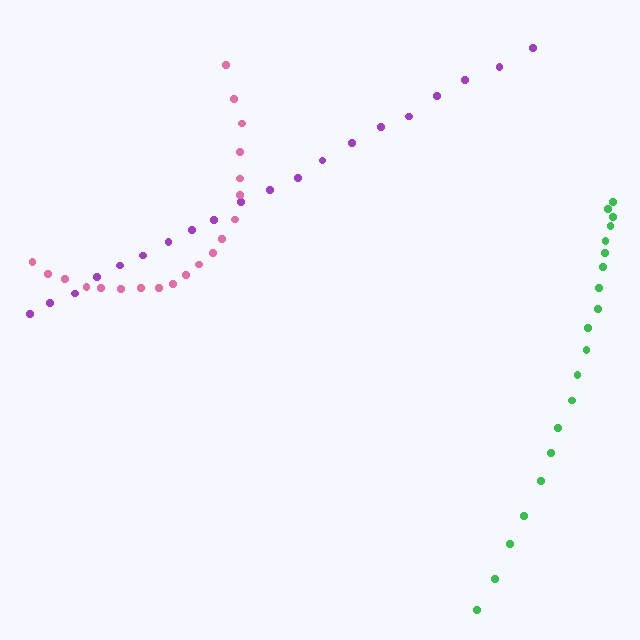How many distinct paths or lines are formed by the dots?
There are 3 distinct paths.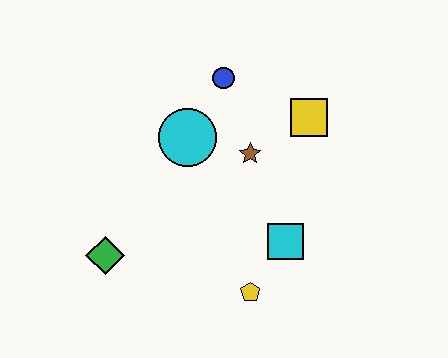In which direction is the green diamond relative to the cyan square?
The green diamond is to the left of the cyan square.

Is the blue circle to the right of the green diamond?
Yes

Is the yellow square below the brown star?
No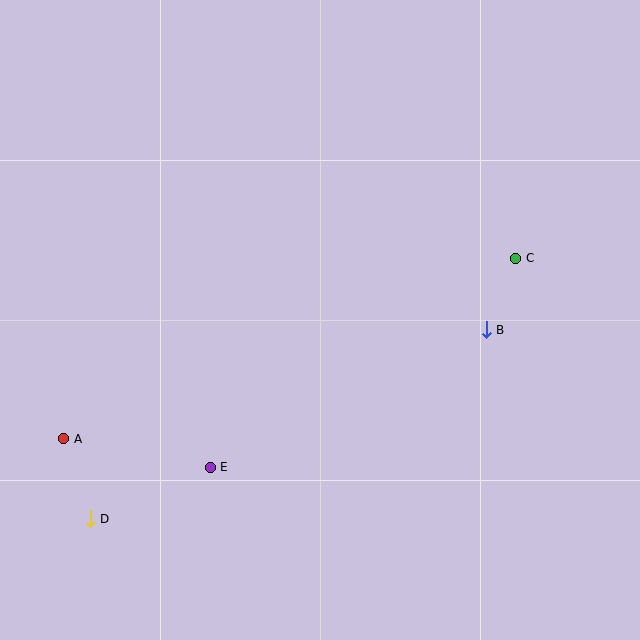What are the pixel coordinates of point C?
Point C is at (516, 258).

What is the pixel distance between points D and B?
The distance between D and B is 439 pixels.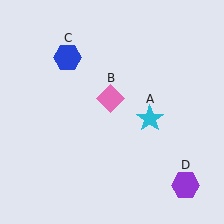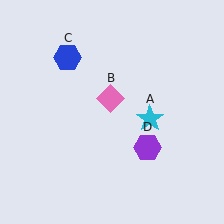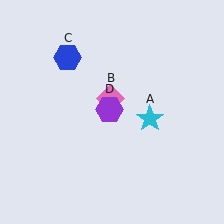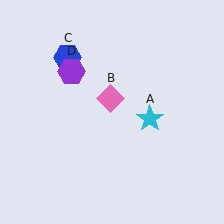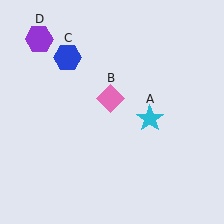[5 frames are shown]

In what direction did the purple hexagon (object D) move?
The purple hexagon (object D) moved up and to the left.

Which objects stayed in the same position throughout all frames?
Cyan star (object A) and pink diamond (object B) and blue hexagon (object C) remained stationary.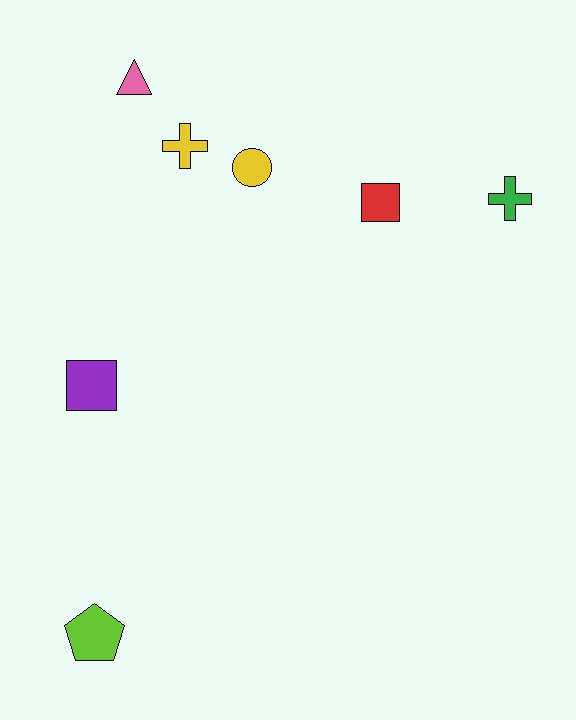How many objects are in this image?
There are 7 objects.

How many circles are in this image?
There is 1 circle.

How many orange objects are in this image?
There are no orange objects.